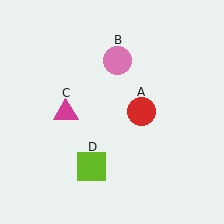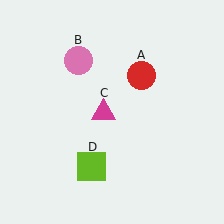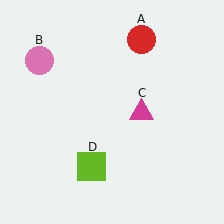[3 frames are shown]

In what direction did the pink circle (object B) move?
The pink circle (object B) moved left.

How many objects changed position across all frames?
3 objects changed position: red circle (object A), pink circle (object B), magenta triangle (object C).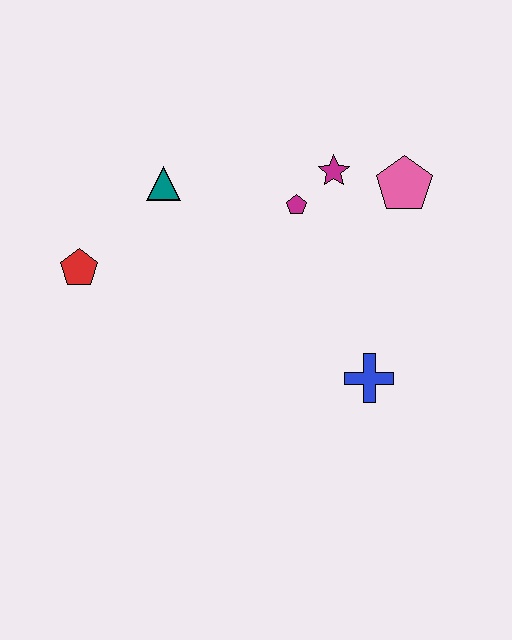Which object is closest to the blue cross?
The magenta pentagon is closest to the blue cross.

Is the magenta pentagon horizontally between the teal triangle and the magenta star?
Yes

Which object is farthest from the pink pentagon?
The red pentagon is farthest from the pink pentagon.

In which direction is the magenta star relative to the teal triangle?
The magenta star is to the right of the teal triangle.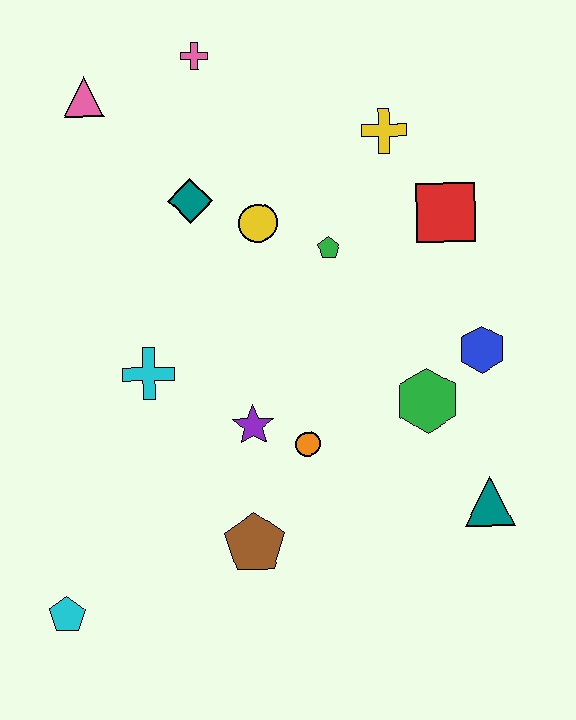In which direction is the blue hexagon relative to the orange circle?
The blue hexagon is to the right of the orange circle.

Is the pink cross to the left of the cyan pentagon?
No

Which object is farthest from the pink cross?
The cyan pentagon is farthest from the pink cross.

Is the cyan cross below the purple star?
No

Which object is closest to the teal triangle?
The green hexagon is closest to the teal triangle.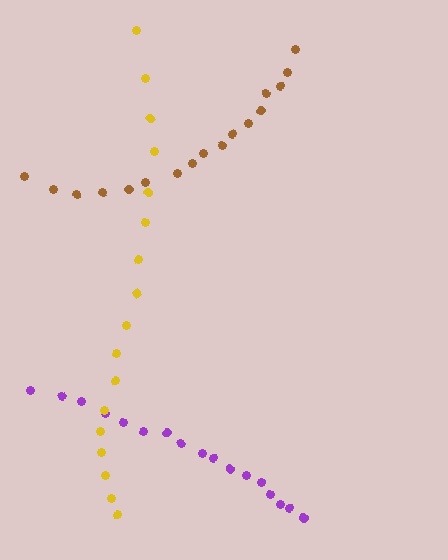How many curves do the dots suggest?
There are 3 distinct paths.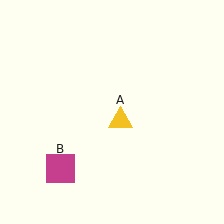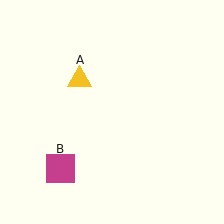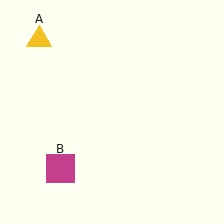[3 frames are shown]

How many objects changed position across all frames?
1 object changed position: yellow triangle (object A).